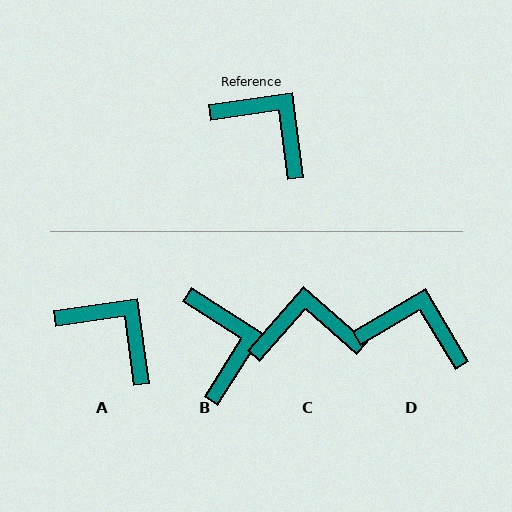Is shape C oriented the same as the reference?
No, it is off by about 41 degrees.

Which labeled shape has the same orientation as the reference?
A.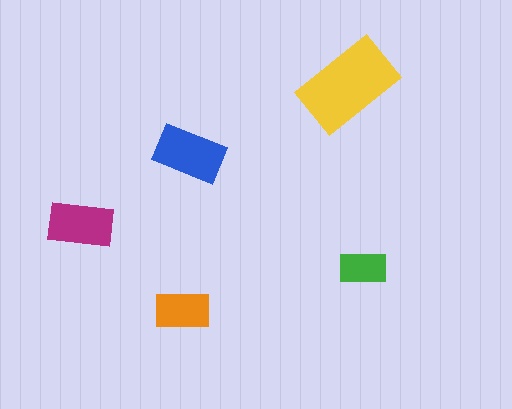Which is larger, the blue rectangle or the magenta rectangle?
The blue one.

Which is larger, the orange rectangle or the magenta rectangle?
The magenta one.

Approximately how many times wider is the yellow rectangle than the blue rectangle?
About 1.5 times wider.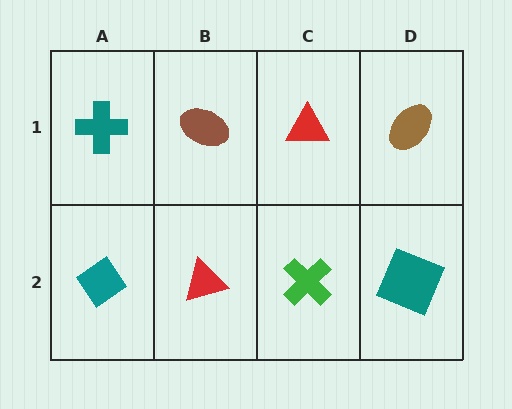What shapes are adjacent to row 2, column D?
A brown ellipse (row 1, column D), a green cross (row 2, column C).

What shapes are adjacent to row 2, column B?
A brown ellipse (row 1, column B), a teal diamond (row 2, column A), a green cross (row 2, column C).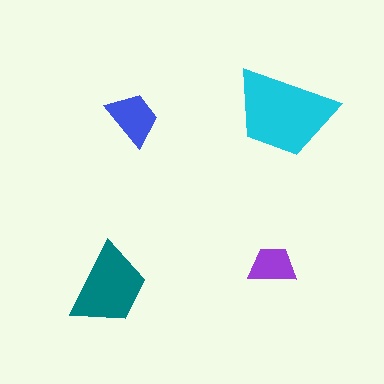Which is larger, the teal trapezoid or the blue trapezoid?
The teal one.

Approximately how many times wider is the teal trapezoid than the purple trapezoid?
About 1.5 times wider.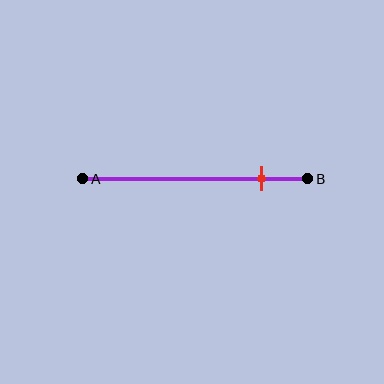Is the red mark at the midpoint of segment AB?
No, the mark is at about 80% from A, not at the 50% midpoint.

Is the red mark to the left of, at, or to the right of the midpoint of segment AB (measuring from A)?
The red mark is to the right of the midpoint of segment AB.